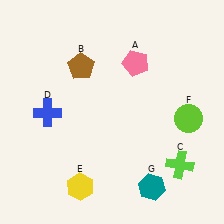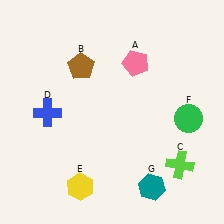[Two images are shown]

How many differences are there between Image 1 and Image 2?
There is 1 difference between the two images.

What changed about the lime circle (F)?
In Image 1, F is lime. In Image 2, it changed to green.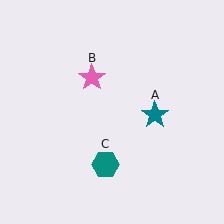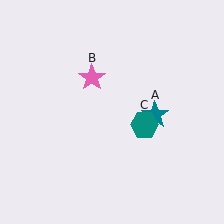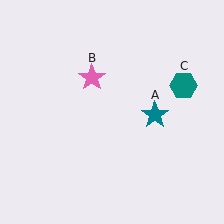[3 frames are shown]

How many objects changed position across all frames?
1 object changed position: teal hexagon (object C).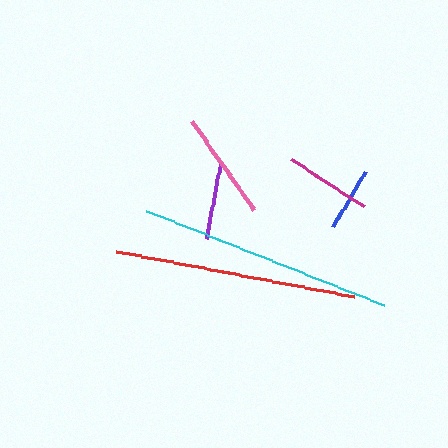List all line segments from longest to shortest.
From longest to shortest: cyan, red, pink, magenta, purple, blue.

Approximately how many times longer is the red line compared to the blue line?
The red line is approximately 3.8 times the length of the blue line.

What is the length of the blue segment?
The blue segment is approximately 65 pixels long.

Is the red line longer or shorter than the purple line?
The red line is longer than the purple line.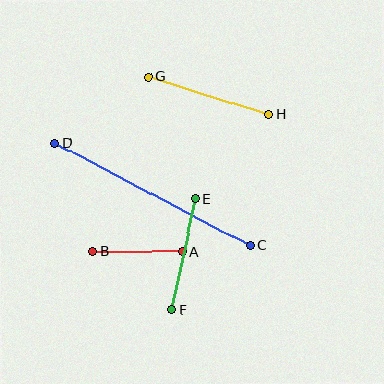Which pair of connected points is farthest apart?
Points C and D are farthest apart.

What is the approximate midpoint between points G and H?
The midpoint is at approximately (208, 96) pixels.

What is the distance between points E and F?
The distance is approximately 113 pixels.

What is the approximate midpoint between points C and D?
The midpoint is at approximately (152, 194) pixels.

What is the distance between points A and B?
The distance is approximately 89 pixels.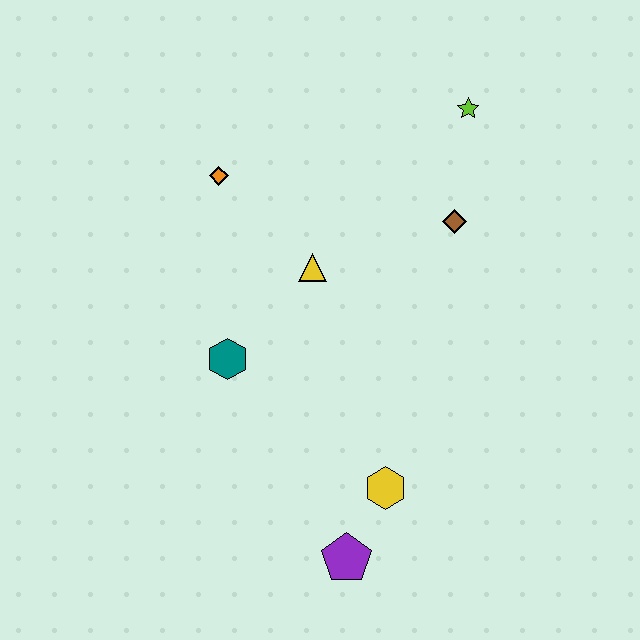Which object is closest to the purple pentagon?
The yellow hexagon is closest to the purple pentagon.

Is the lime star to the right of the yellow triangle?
Yes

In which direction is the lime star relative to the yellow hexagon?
The lime star is above the yellow hexagon.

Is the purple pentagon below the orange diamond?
Yes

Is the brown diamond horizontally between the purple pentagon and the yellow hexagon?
No